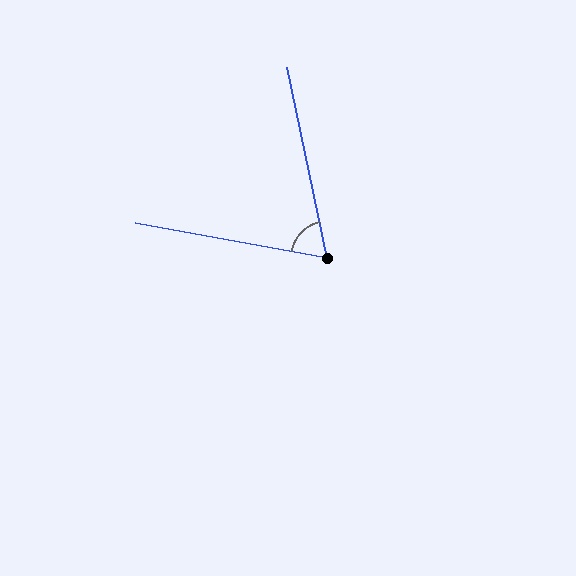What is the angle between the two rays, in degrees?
Approximately 68 degrees.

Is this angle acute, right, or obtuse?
It is acute.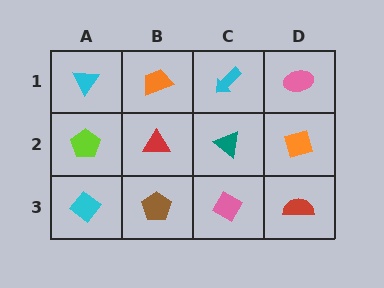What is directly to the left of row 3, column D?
A pink diamond.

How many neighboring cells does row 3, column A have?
2.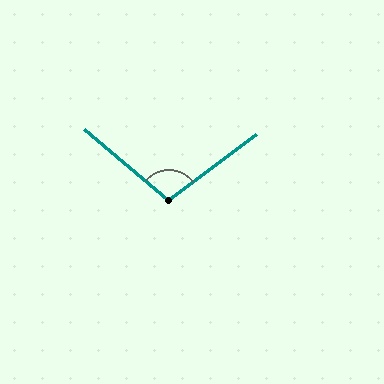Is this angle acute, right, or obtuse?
It is obtuse.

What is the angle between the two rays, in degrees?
Approximately 104 degrees.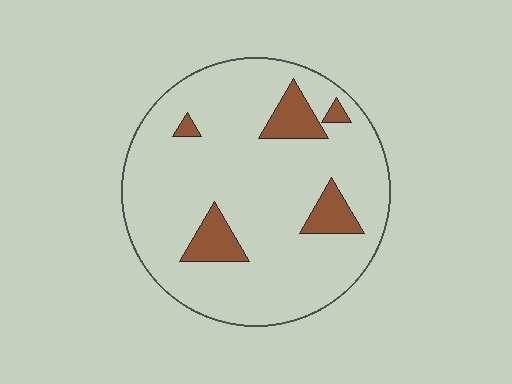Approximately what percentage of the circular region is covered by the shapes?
Approximately 10%.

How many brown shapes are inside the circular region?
5.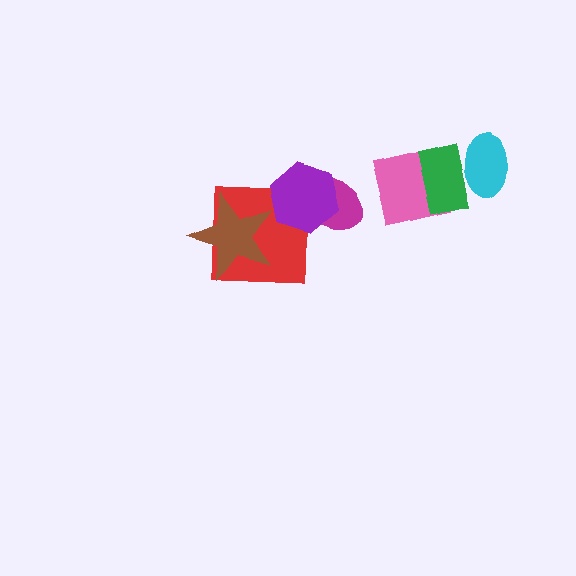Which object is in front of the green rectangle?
The cyan ellipse is in front of the green rectangle.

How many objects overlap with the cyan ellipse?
1 object overlaps with the cyan ellipse.